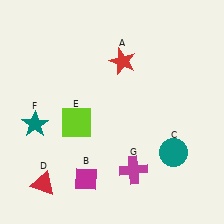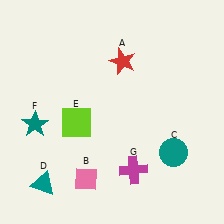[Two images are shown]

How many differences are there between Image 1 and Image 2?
There are 2 differences between the two images.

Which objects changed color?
B changed from magenta to pink. D changed from red to teal.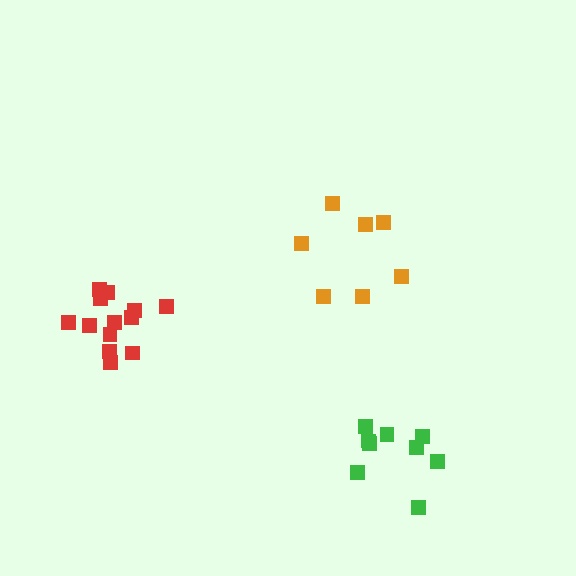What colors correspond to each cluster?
The clusters are colored: orange, green, red.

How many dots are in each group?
Group 1: 7 dots, Group 2: 9 dots, Group 3: 13 dots (29 total).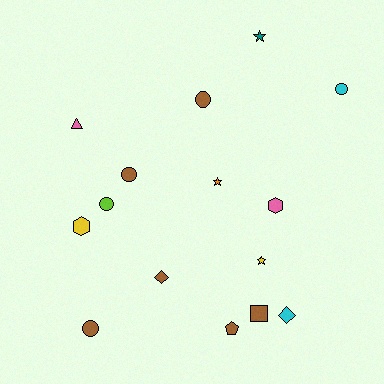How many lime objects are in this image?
There is 1 lime object.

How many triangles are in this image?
There is 1 triangle.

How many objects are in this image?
There are 15 objects.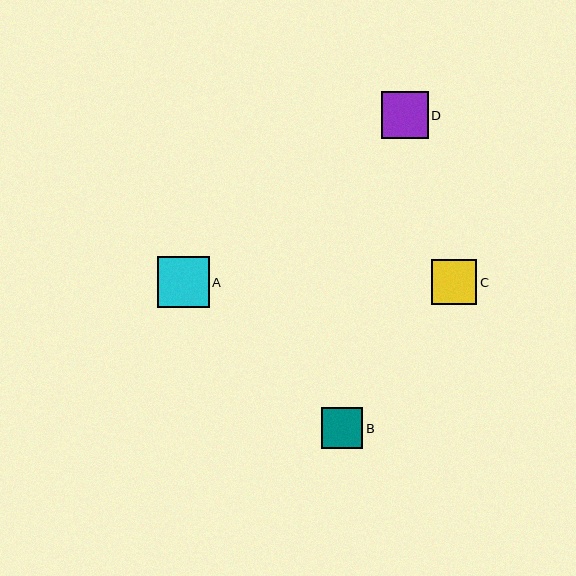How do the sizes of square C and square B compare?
Square C and square B are approximately the same size.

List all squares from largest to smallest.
From largest to smallest: A, D, C, B.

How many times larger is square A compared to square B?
Square A is approximately 1.2 times the size of square B.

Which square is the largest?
Square A is the largest with a size of approximately 51 pixels.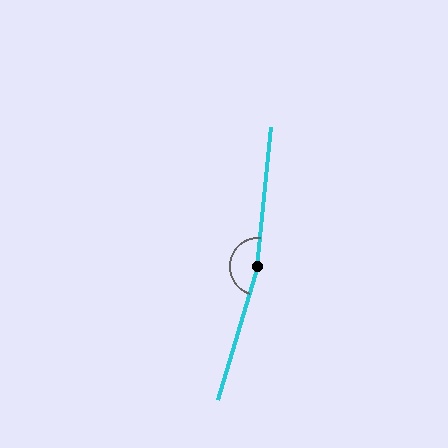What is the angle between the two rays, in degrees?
Approximately 169 degrees.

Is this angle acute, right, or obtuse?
It is obtuse.